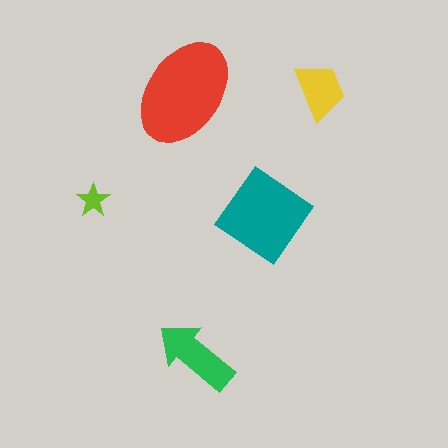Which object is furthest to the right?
The yellow trapezoid is rightmost.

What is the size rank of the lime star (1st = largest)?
5th.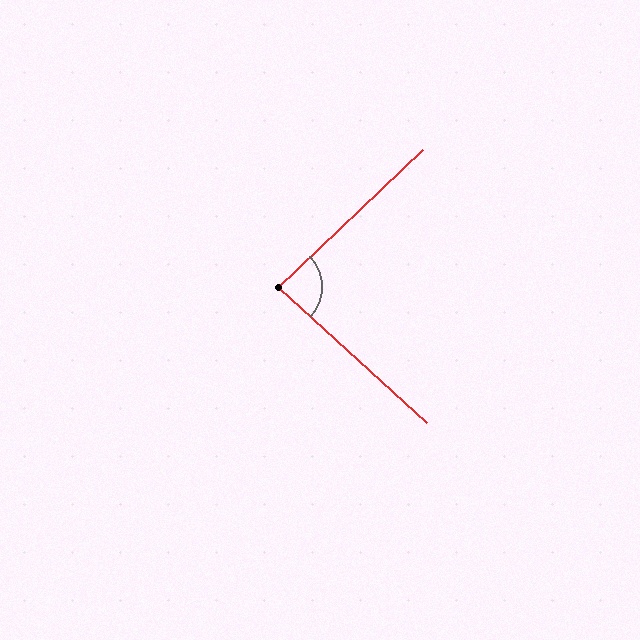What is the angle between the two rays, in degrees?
Approximately 86 degrees.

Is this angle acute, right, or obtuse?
It is approximately a right angle.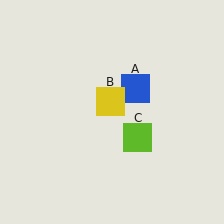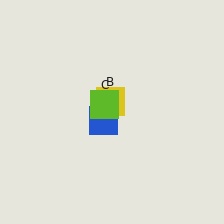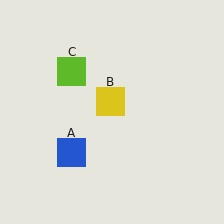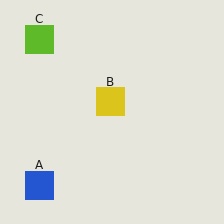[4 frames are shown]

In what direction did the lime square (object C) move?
The lime square (object C) moved up and to the left.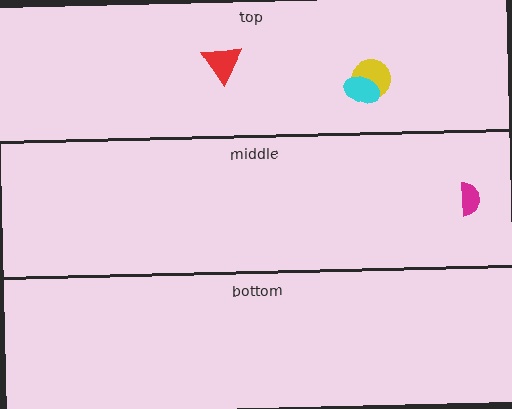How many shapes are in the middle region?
1.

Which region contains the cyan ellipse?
The top region.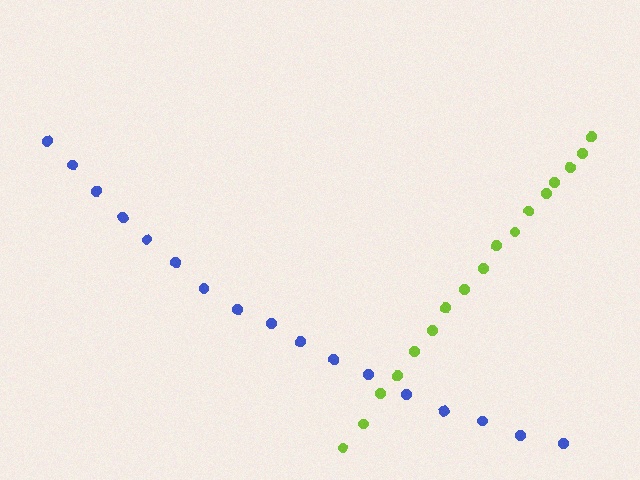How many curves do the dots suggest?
There are 2 distinct paths.